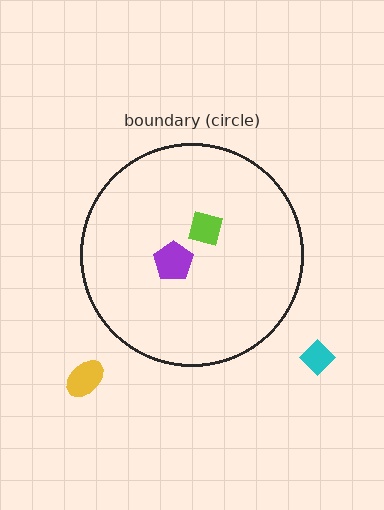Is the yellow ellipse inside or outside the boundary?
Outside.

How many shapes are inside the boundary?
2 inside, 2 outside.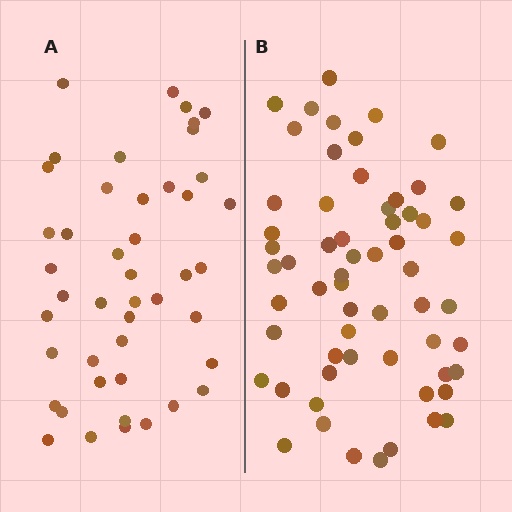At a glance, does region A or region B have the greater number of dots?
Region B (the right region) has more dots.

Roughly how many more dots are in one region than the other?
Region B has approximately 15 more dots than region A.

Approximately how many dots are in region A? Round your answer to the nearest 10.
About 40 dots. (The exact count is 45, which rounds to 40.)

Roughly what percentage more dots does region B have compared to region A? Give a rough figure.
About 35% more.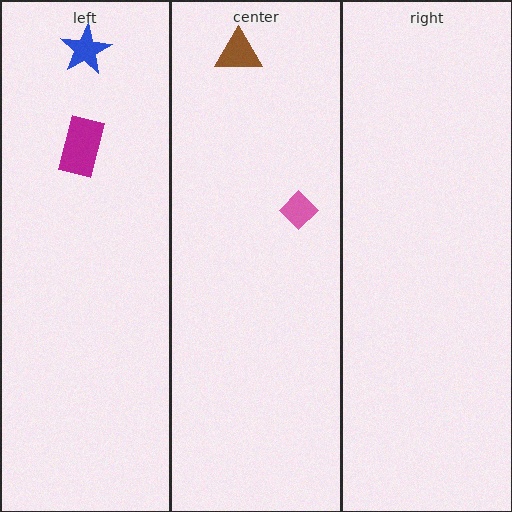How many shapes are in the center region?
2.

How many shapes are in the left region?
2.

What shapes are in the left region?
The magenta rectangle, the blue star.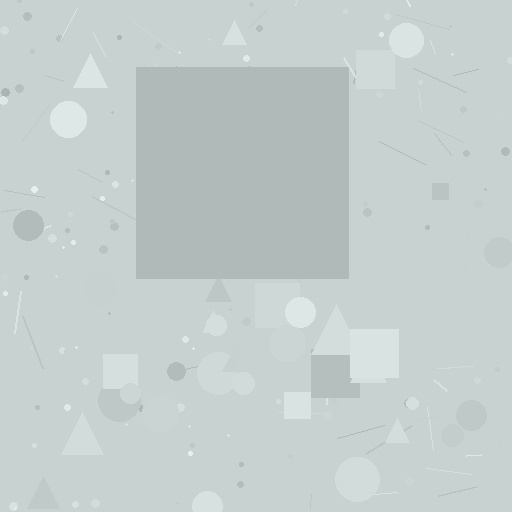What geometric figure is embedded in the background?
A square is embedded in the background.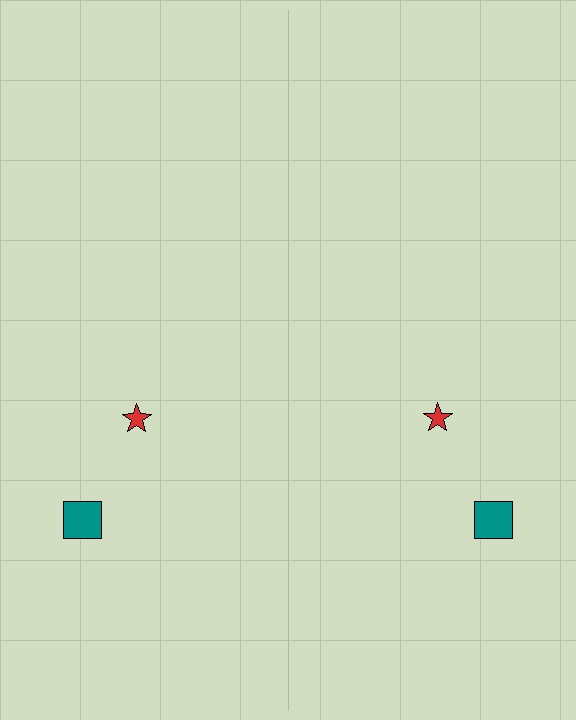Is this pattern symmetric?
Yes, this pattern has bilateral (reflection) symmetry.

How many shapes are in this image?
There are 4 shapes in this image.